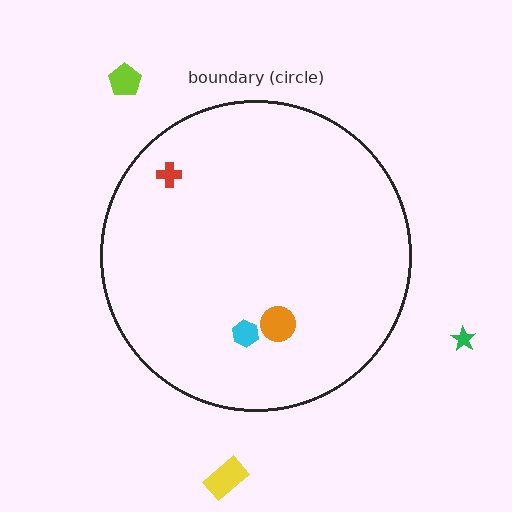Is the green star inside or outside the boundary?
Outside.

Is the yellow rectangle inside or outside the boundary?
Outside.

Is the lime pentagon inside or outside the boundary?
Outside.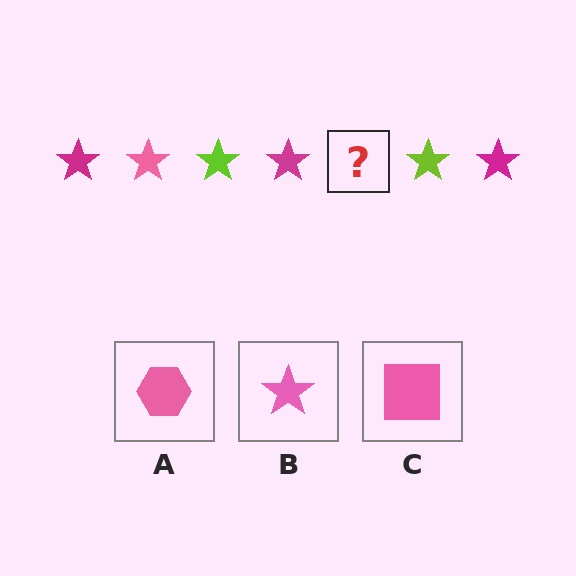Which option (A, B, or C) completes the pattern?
B.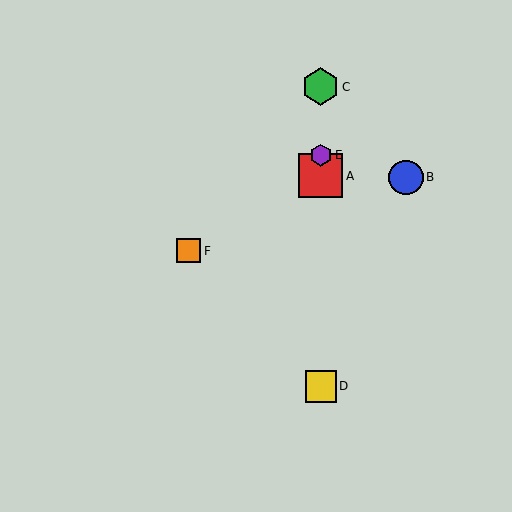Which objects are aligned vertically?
Objects A, C, D, E are aligned vertically.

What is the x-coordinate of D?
Object D is at x≈321.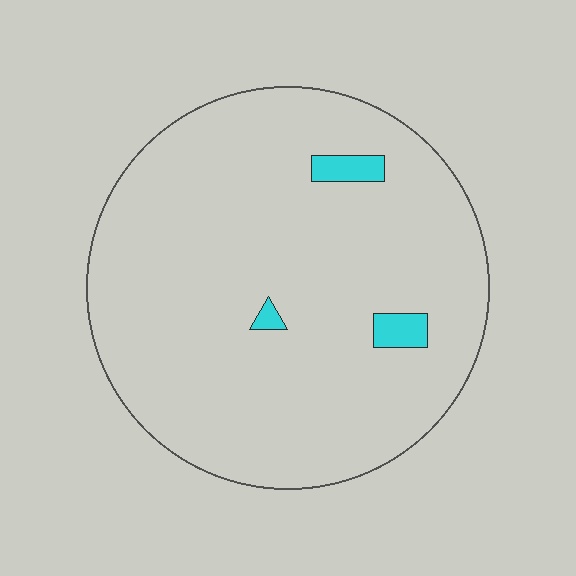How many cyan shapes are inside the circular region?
3.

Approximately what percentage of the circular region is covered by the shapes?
Approximately 5%.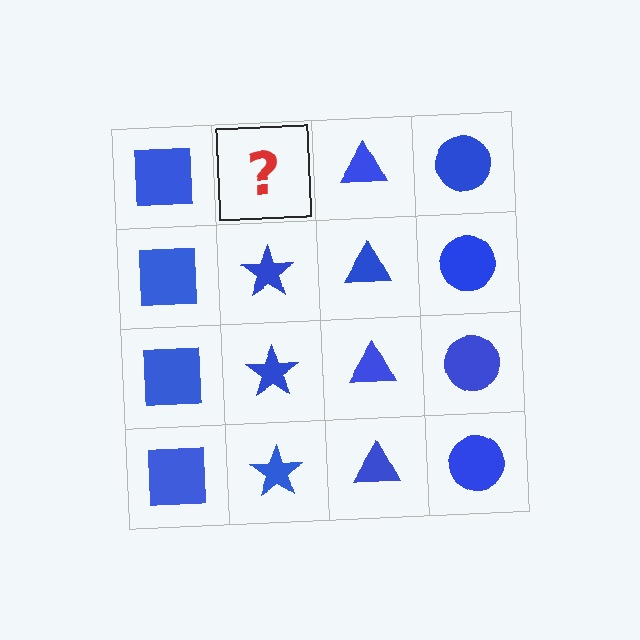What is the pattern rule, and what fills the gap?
The rule is that each column has a consistent shape. The gap should be filled with a blue star.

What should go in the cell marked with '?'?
The missing cell should contain a blue star.